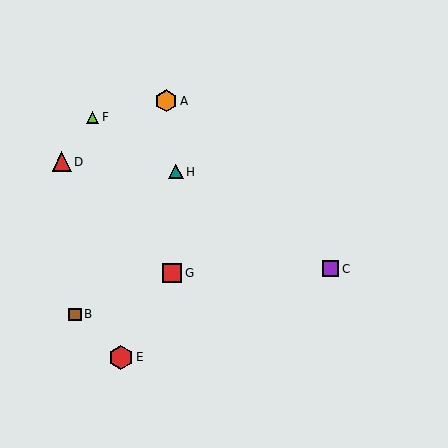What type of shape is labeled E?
Shape E is a red hexagon.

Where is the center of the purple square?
The center of the purple square is at (331, 269).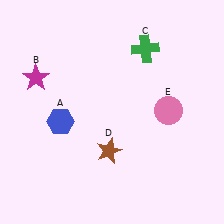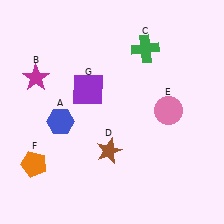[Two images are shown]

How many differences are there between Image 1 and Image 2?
There are 2 differences between the two images.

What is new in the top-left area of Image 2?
A purple square (G) was added in the top-left area of Image 2.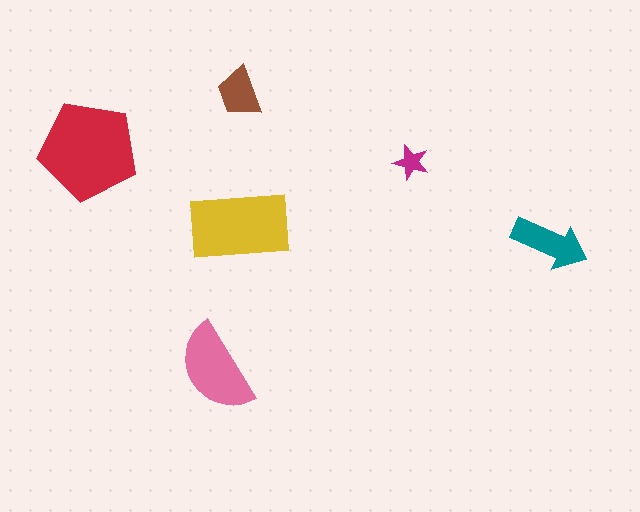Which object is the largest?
The red pentagon.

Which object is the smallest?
The magenta star.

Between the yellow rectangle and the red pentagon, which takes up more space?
The red pentagon.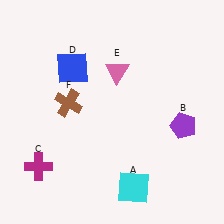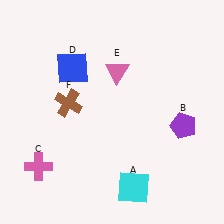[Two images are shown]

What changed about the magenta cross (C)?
In Image 1, C is magenta. In Image 2, it changed to pink.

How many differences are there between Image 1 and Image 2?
There is 1 difference between the two images.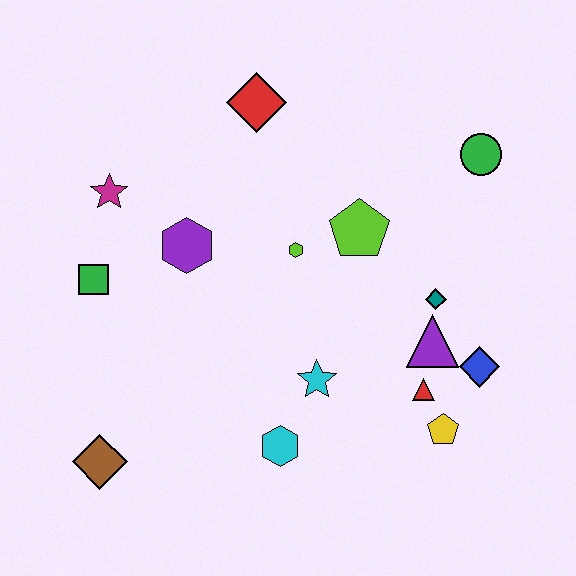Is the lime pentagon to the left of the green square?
No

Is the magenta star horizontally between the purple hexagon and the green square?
Yes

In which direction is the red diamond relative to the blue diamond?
The red diamond is above the blue diamond.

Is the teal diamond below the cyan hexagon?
No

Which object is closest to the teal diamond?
The purple triangle is closest to the teal diamond.